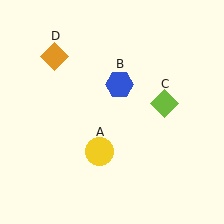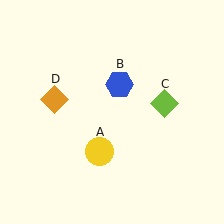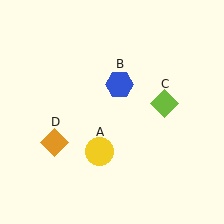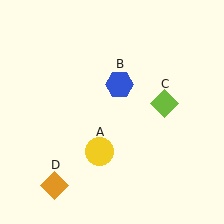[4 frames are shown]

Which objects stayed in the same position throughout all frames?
Yellow circle (object A) and blue hexagon (object B) and lime diamond (object C) remained stationary.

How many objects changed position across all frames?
1 object changed position: orange diamond (object D).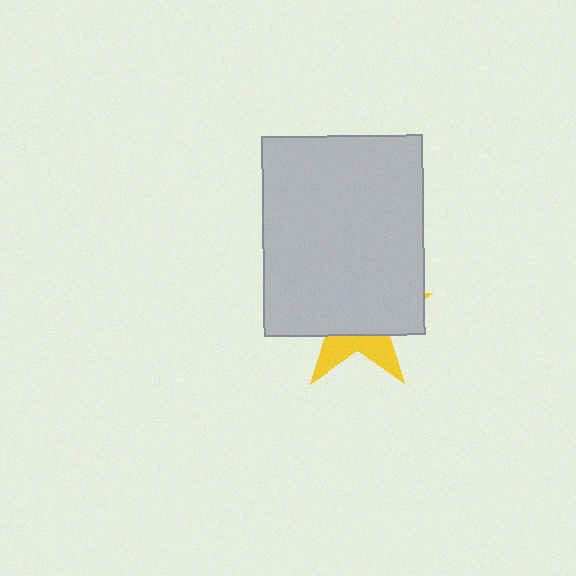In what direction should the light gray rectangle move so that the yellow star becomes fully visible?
The light gray rectangle should move up. That is the shortest direction to clear the overlap and leave the yellow star fully visible.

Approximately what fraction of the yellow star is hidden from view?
Roughly 70% of the yellow star is hidden behind the light gray rectangle.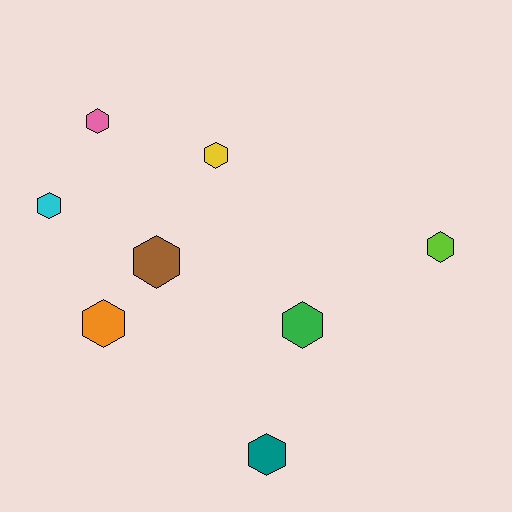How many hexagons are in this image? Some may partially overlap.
There are 8 hexagons.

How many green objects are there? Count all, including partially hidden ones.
There is 1 green object.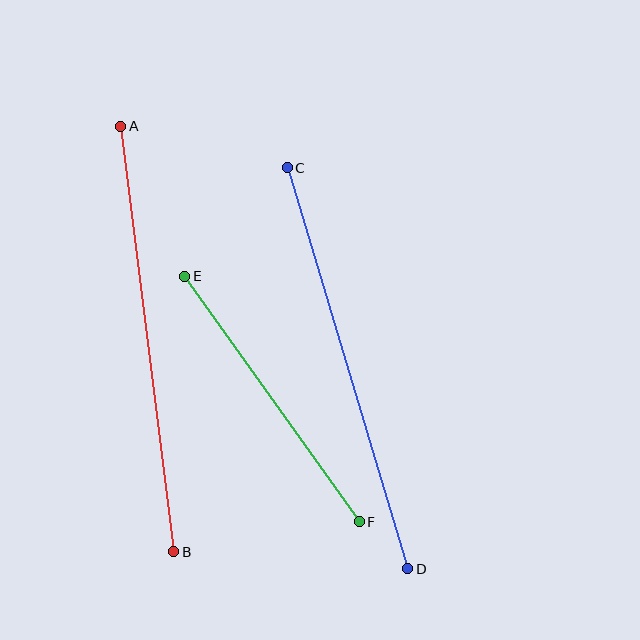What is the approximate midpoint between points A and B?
The midpoint is at approximately (147, 339) pixels.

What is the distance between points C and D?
The distance is approximately 419 pixels.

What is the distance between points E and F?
The distance is approximately 301 pixels.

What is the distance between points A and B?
The distance is approximately 429 pixels.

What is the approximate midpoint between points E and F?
The midpoint is at approximately (272, 399) pixels.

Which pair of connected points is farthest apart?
Points A and B are farthest apart.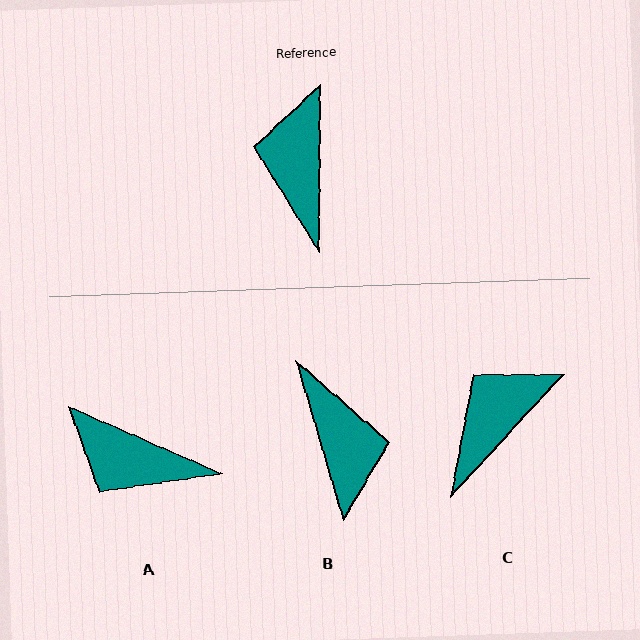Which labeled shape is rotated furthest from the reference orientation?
B, about 163 degrees away.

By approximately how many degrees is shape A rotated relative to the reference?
Approximately 67 degrees counter-clockwise.